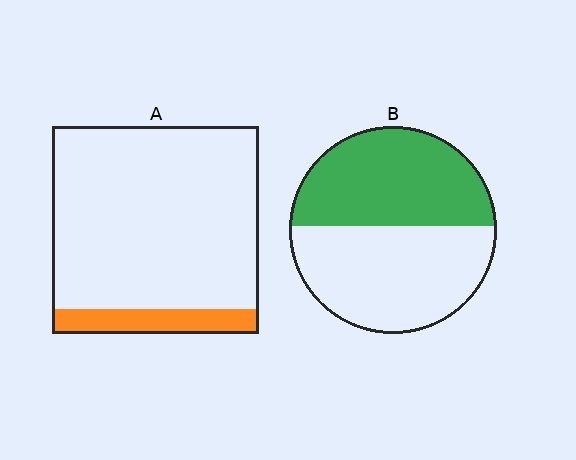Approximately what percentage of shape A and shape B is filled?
A is approximately 10% and B is approximately 50%.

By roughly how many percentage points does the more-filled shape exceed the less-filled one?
By roughly 35 percentage points (B over A).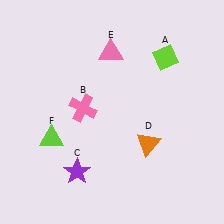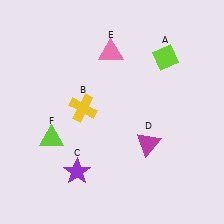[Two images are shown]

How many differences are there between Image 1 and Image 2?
There are 2 differences between the two images.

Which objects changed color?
B changed from pink to yellow. D changed from orange to magenta.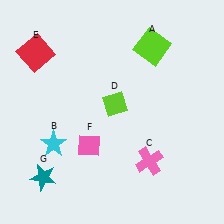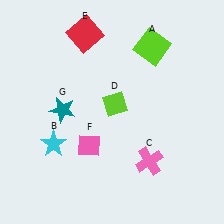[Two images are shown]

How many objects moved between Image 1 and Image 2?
2 objects moved between the two images.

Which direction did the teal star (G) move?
The teal star (G) moved up.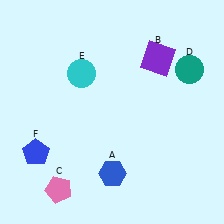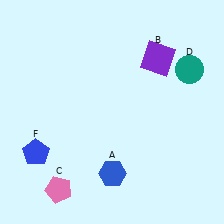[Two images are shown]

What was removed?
The cyan circle (E) was removed in Image 2.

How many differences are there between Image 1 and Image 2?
There is 1 difference between the two images.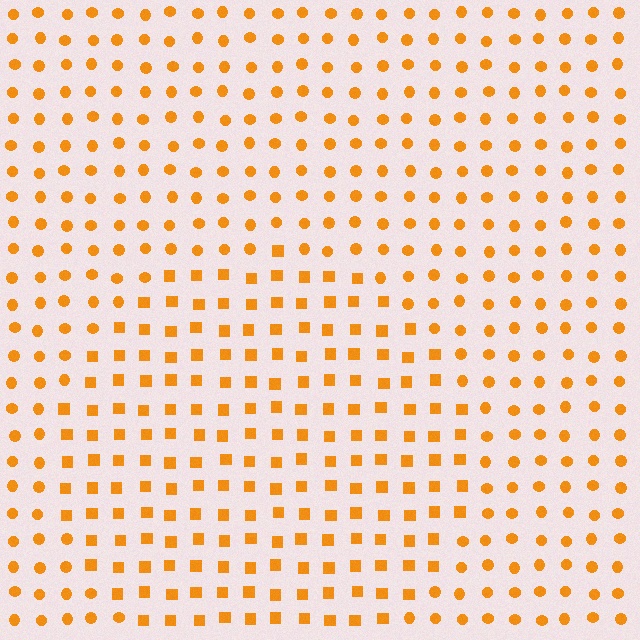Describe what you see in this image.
The image is filled with small orange elements arranged in a uniform grid. A circle-shaped region contains squares, while the surrounding area contains circles. The boundary is defined purely by the change in element shape.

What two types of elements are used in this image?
The image uses squares inside the circle region and circles outside it.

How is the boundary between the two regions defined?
The boundary is defined by a change in element shape: squares inside vs. circles outside. All elements share the same color and spacing.